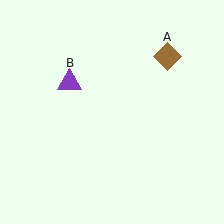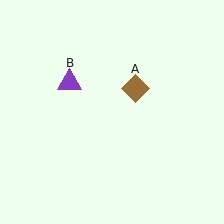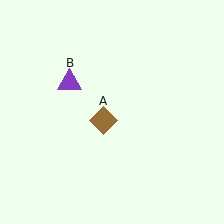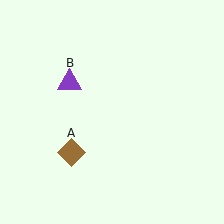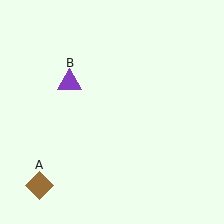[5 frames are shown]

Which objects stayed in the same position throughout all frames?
Purple triangle (object B) remained stationary.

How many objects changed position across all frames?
1 object changed position: brown diamond (object A).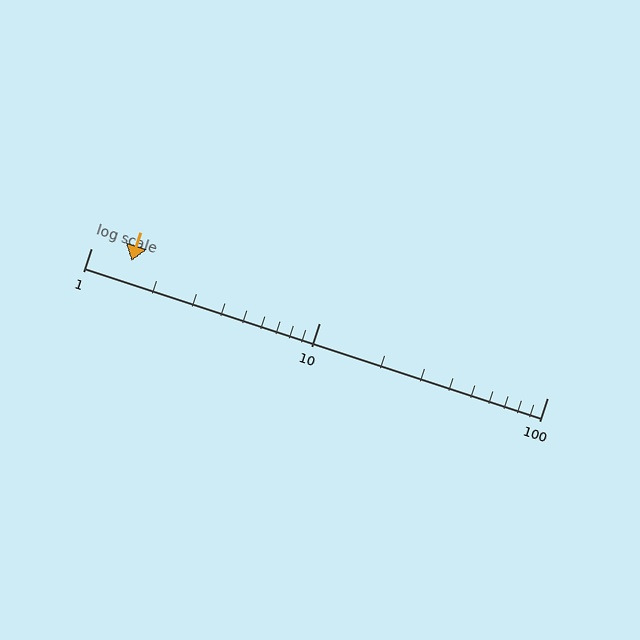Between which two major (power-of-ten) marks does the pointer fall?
The pointer is between 1 and 10.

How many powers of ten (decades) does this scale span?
The scale spans 2 decades, from 1 to 100.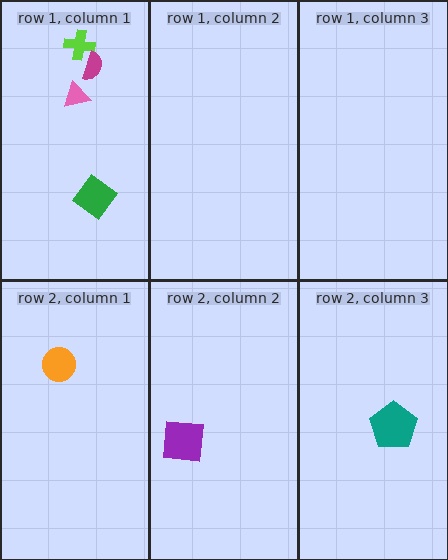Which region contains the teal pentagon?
The row 2, column 3 region.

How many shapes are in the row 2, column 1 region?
1.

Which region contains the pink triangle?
The row 1, column 1 region.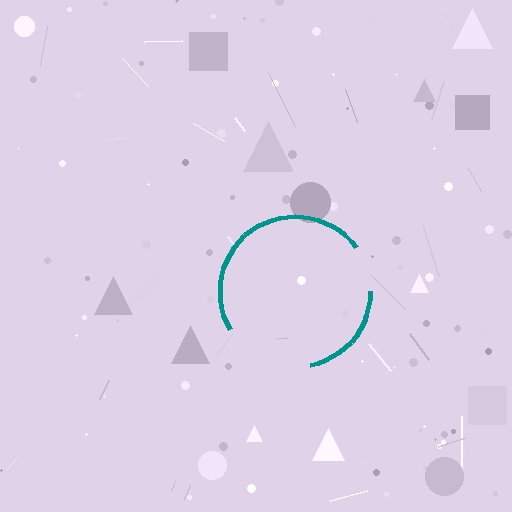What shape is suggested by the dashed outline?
The dashed outline suggests a circle.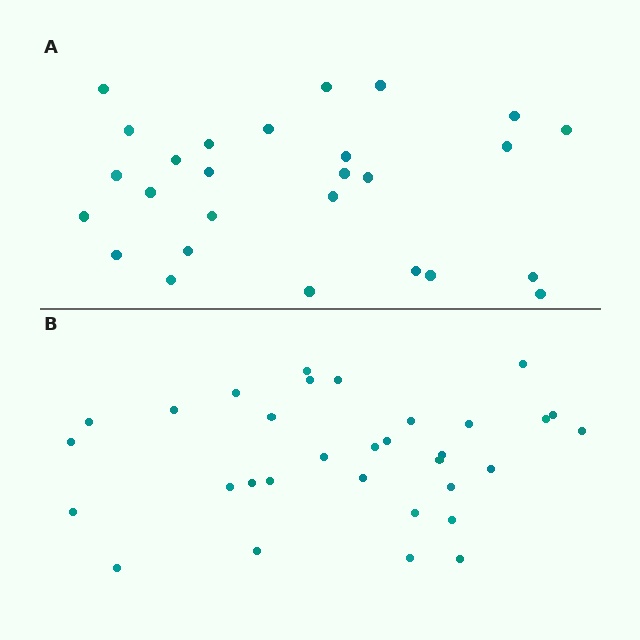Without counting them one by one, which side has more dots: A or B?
Region B (the bottom region) has more dots.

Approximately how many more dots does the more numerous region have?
Region B has about 5 more dots than region A.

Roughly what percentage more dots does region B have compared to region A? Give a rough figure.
About 20% more.